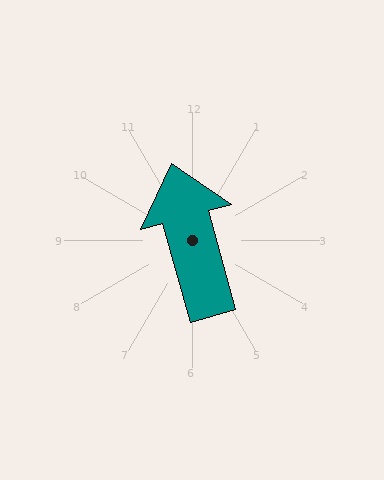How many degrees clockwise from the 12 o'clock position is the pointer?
Approximately 345 degrees.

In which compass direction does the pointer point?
North.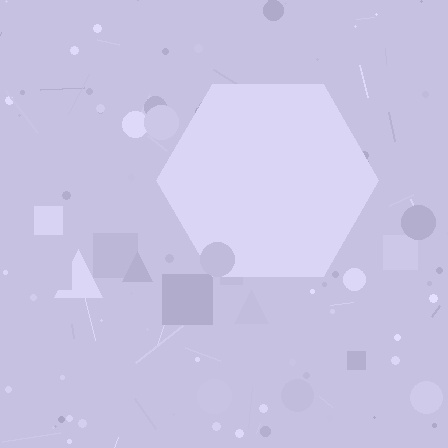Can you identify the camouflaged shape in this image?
The camouflaged shape is a hexagon.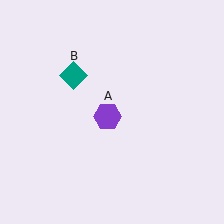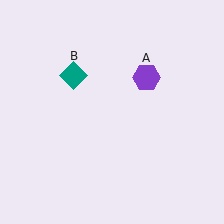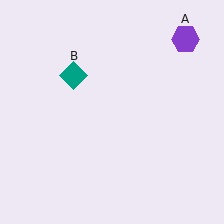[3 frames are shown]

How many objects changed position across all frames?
1 object changed position: purple hexagon (object A).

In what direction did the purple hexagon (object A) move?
The purple hexagon (object A) moved up and to the right.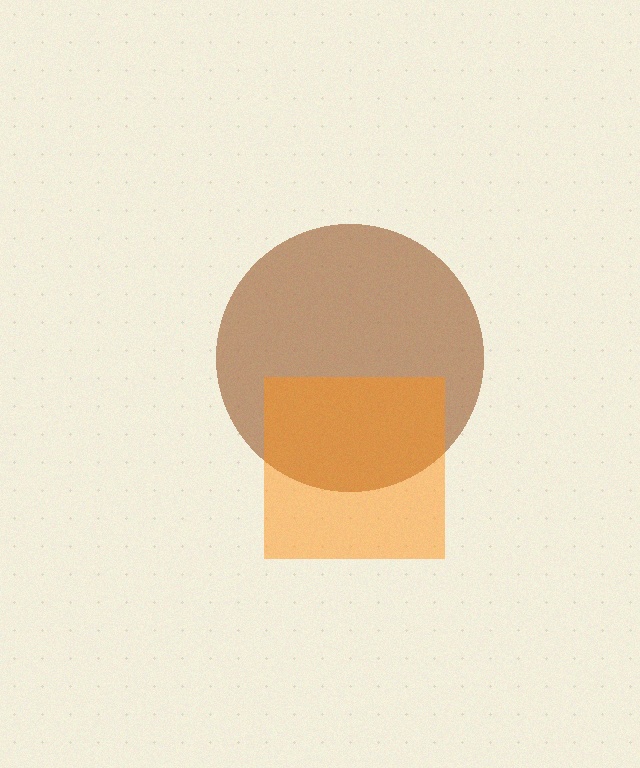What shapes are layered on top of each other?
The layered shapes are: a brown circle, an orange square.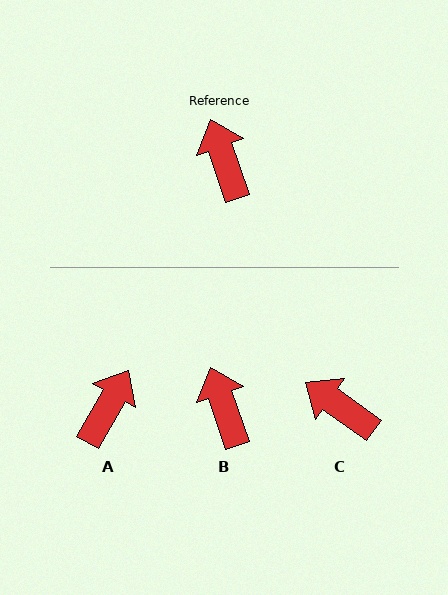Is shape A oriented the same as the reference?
No, it is off by about 49 degrees.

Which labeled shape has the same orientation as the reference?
B.